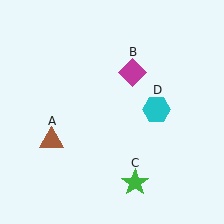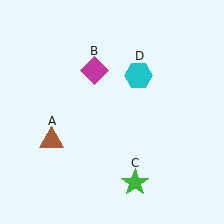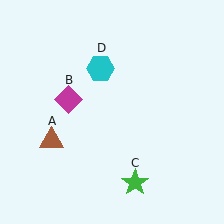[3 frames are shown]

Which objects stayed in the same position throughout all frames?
Brown triangle (object A) and green star (object C) remained stationary.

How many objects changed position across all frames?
2 objects changed position: magenta diamond (object B), cyan hexagon (object D).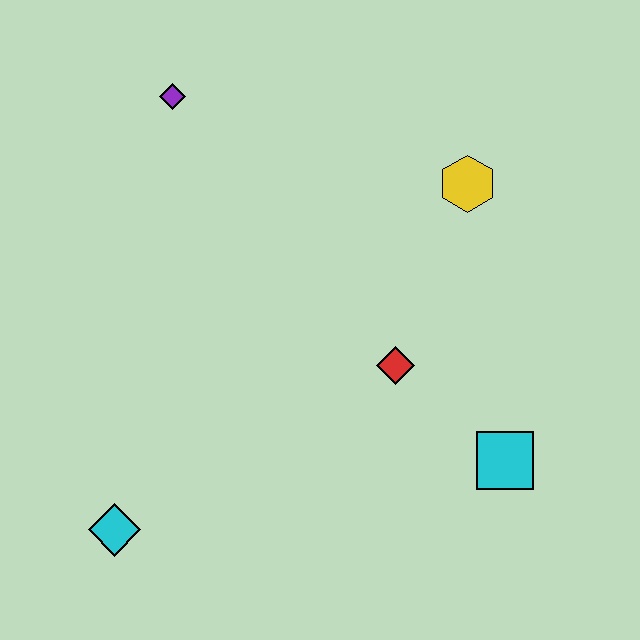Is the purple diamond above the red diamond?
Yes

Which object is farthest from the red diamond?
The purple diamond is farthest from the red diamond.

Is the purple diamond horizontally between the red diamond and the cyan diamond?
Yes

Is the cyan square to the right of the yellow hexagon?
Yes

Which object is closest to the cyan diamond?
The red diamond is closest to the cyan diamond.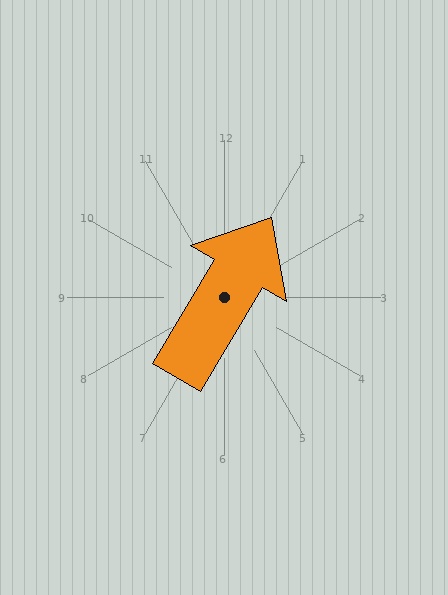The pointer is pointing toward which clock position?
Roughly 1 o'clock.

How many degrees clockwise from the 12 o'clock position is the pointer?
Approximately 31 degrees.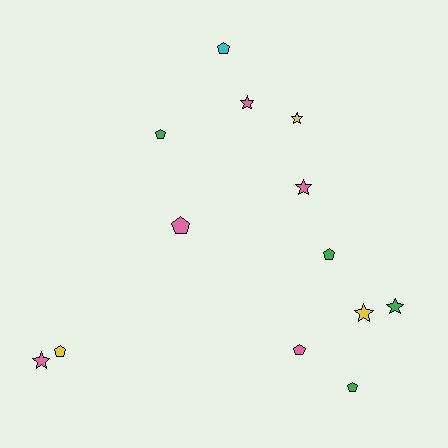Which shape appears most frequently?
Pentagon, with 7 objects.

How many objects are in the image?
There are 13 objects.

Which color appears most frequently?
Pink, with 5 objects.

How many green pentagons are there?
There are 3 green pentagons.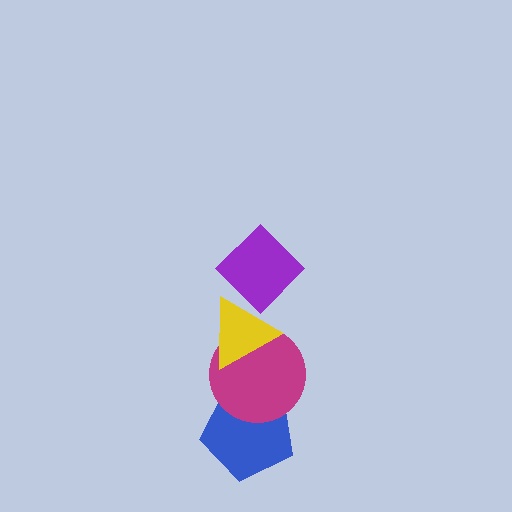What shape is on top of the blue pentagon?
The magenta circle is on top of the blue pentagon.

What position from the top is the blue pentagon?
The blue pentagon is 4th from the top.